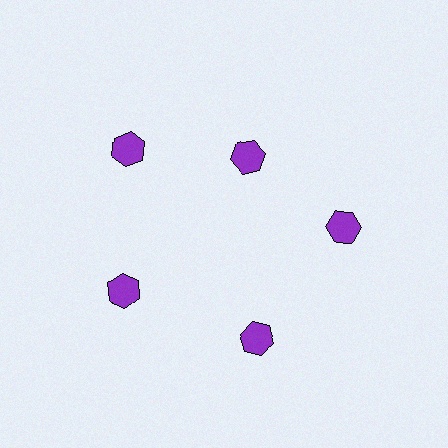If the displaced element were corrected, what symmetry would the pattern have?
It would have 5-fold rotational symmetry — the pattern would map onto itself every 72 degrees.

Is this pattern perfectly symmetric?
No. The 5 purple hexagons are arranged in a ring, but one element near the 1 o'clock position is pulled inward toward the center, breaking the 5-fold rotational symmetry.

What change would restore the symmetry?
The symmetry would be restored by moving it outward, back onto the ring so that all 5 hexagons sit at equal angles and equal distance from the center.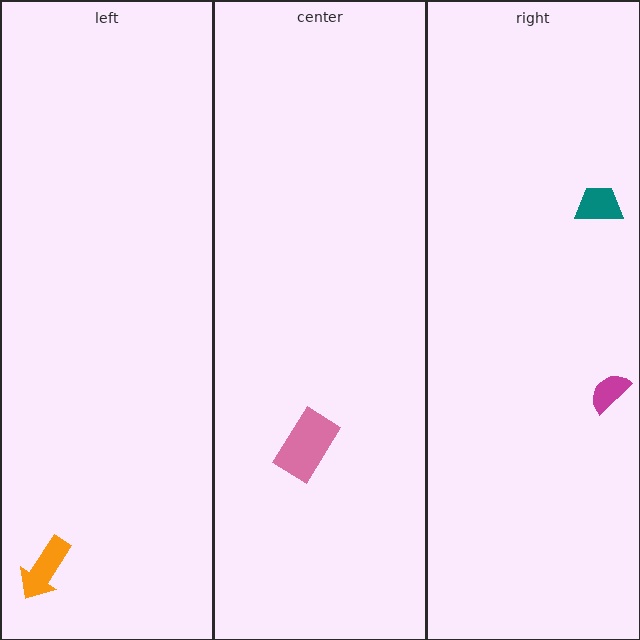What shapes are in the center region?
The pink rectangle.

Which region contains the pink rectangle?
The center region.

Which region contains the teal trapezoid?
The right region.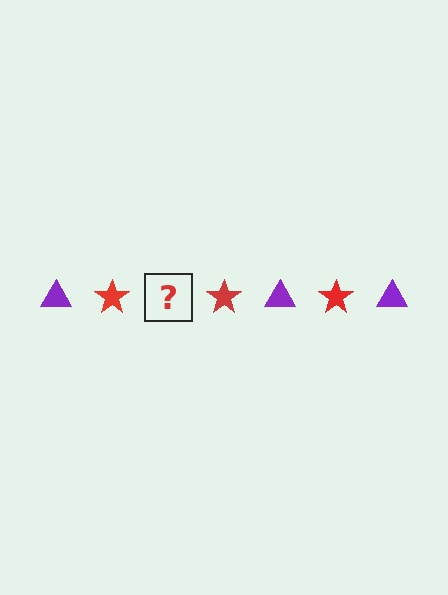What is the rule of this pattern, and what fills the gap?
The rule is that the pattern alternates between purple triangle and red star. The gap should be filled with a purple triangle.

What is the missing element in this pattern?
The missing element is a purple triangle.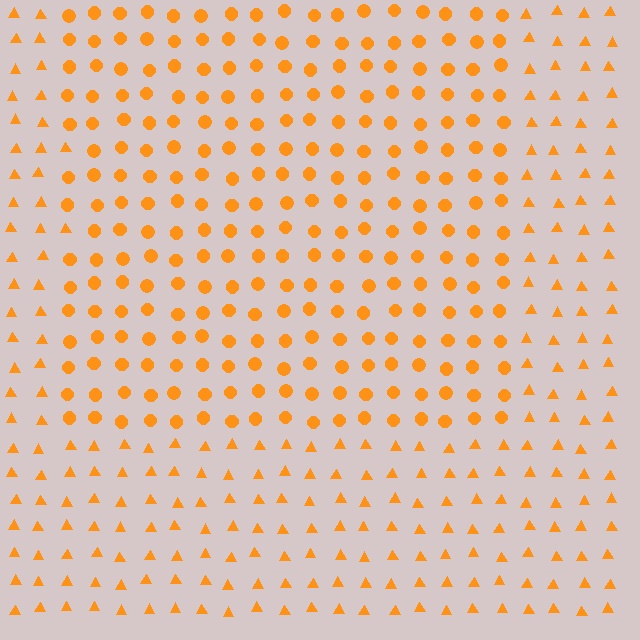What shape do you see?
I see a rectangle.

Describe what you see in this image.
The image is filled with small orange elements arranged in a uniform grid. A rectangle-shaped region contains circles, while the surrounding area contains triangles. The boundary is defined purely by the change in element shape.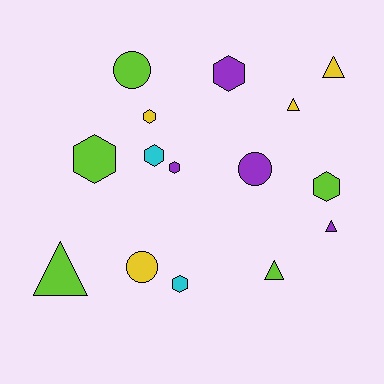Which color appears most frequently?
Lime, with 5 objects.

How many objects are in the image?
There are 15 objects.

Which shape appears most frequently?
Hexagon, with 7 objects.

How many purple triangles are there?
There is 1 purple triangle.